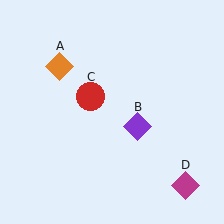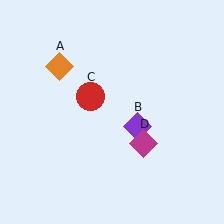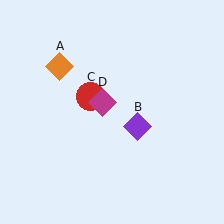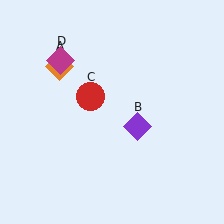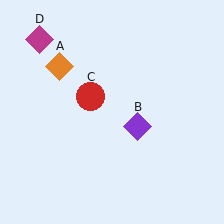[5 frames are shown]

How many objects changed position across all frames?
1 object changed position: magenta diamond (object D).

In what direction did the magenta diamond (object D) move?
The magenta diamond (object D) moved up and to the left.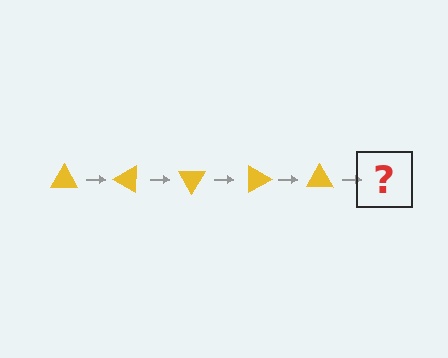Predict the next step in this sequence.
The next step is a yellow triangle rotated 150 degrees.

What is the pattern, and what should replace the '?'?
The pattern is that the triangle rotates 30 degrees each step. The '?' should be a yellow triangle rotated 150 degrees.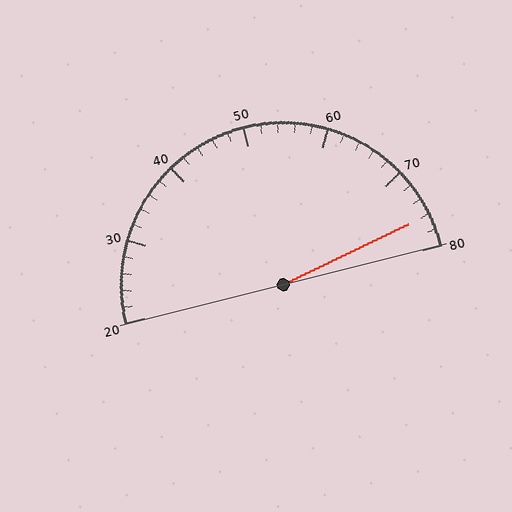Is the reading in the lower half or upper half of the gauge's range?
The reading is in the upper half of the range (20 to 80).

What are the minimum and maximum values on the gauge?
The gauge ranges from 20 to 80.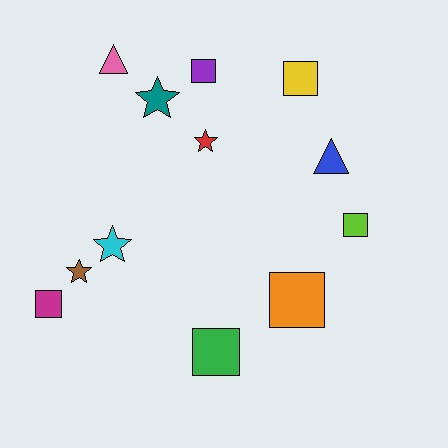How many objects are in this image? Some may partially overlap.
There are 12 objects.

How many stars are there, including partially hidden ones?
There are 4 stars.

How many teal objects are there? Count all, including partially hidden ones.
There is 1 teal object.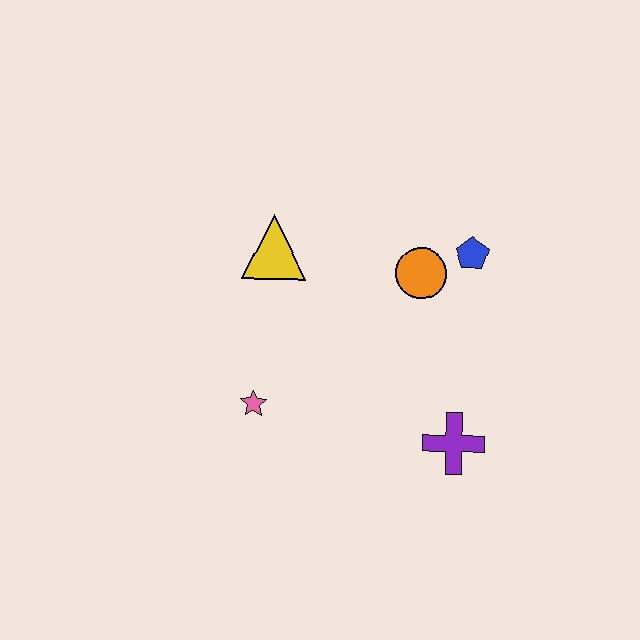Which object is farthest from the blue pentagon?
The pink star is farthest from the blue pentagon.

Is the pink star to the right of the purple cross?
No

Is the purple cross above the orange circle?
No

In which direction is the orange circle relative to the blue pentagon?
The orange circle is to the left of the blue pentagon.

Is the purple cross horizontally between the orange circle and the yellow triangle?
No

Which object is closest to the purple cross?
The orange circle is closest to the purple cross.